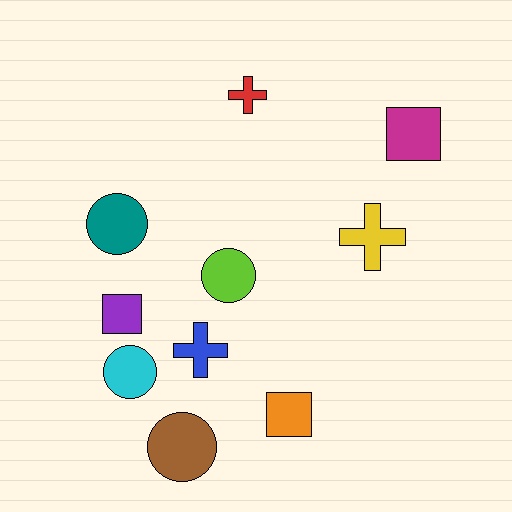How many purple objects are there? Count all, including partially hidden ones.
There is 1 purple object.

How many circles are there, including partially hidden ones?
There are 4 circles.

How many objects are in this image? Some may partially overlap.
There are 10 objects.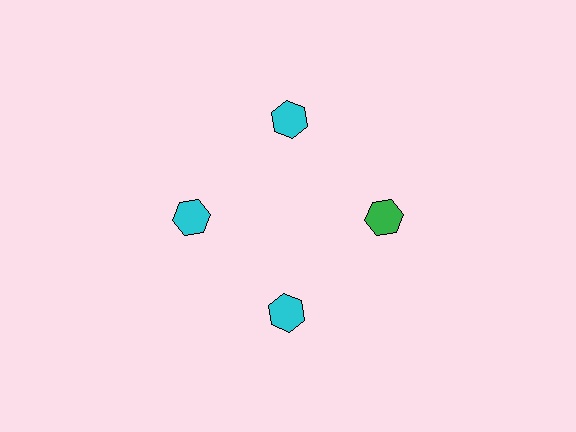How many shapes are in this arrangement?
There are 4 shapes arranged in a ring pattern.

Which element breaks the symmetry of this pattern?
The green hexagon at roughly the 3 o'clock position breaks the symmetry. All other shapes are cyan hexagons.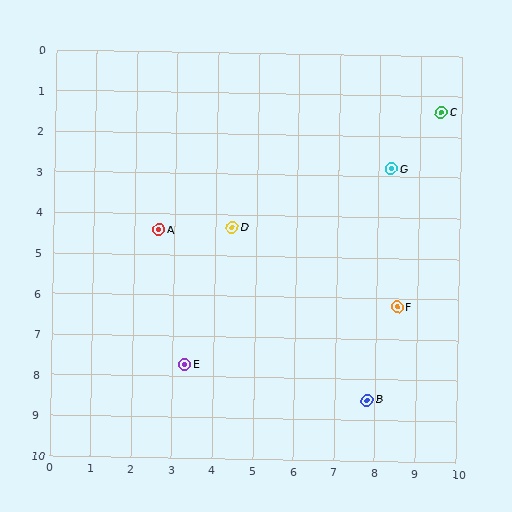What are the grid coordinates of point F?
Point F is at approximately (8.5, 6.2).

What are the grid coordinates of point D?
Point D is at approximately (4.4, 4.3).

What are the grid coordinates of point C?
Point C is at approximately (9.5, 1.4).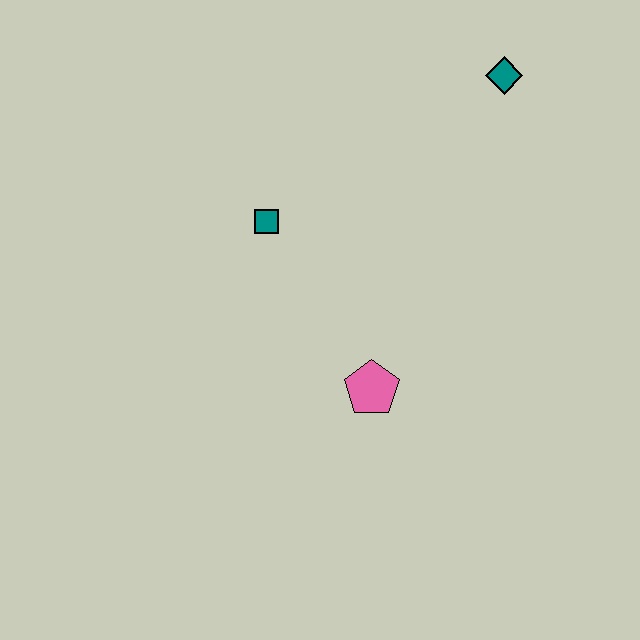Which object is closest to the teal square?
The pink pentagon is closest to the teal square.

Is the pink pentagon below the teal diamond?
Yes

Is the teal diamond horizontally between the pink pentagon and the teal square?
No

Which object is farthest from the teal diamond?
The pink pentagon is farthest from the teal diamond.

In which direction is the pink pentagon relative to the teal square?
The pink pentagon is below the teal square.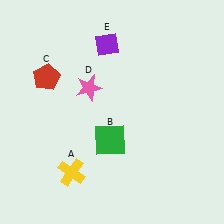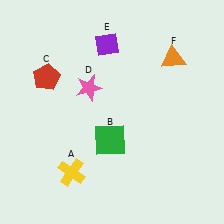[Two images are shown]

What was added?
An orange triangle (F) was added in Image 2.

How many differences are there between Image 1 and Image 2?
There is 1 difference between the two images.